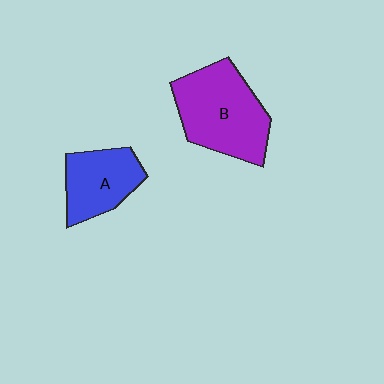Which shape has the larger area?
Shape B (purple).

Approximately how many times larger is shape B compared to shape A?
Approximately 1.5 times.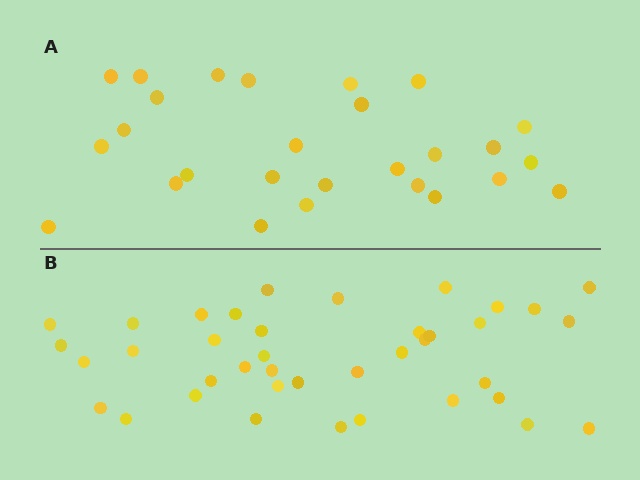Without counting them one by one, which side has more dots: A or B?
Region B (the bottom region) has more dots.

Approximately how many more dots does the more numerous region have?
Region B has roughly 12 or so more dots than region A.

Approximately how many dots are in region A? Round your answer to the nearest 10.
About 30 dots. (The exact count is 27, which rounds to 30.)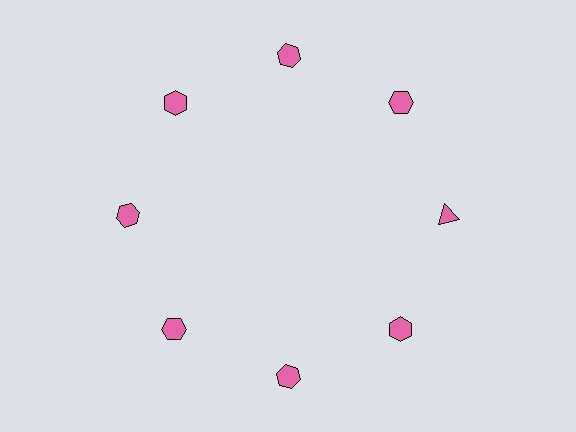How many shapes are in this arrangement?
There are 8 shapes arranged in a ring pattern.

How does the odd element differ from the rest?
It has a different shape: triangle instead of hexagon.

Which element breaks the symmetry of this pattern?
The pink triangle at roughly the 3 o'clock position breaks the symmetry. All other shapes are pink hexagons.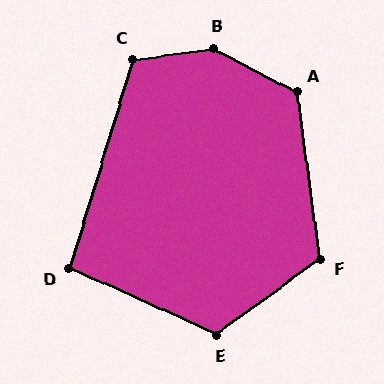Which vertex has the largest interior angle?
B, at approximately 145 degrees.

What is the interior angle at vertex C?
Approximately 115 degrees (obtuse).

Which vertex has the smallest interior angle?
D, at approximately 97 degrees.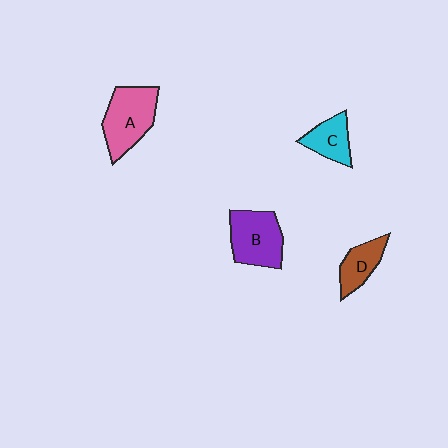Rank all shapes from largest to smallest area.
From largest to smallest: A (pink), B (purple), D (brown), C (cyan).